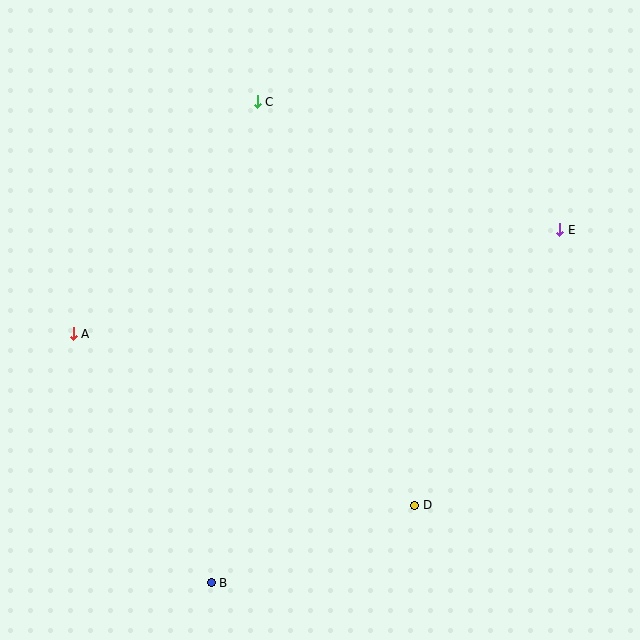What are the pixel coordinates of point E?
Point E is at (560, 230).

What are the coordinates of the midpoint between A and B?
The midpoint between A and B is at (142, 458).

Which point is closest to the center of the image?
Point D at (415, 505) is closest to the center.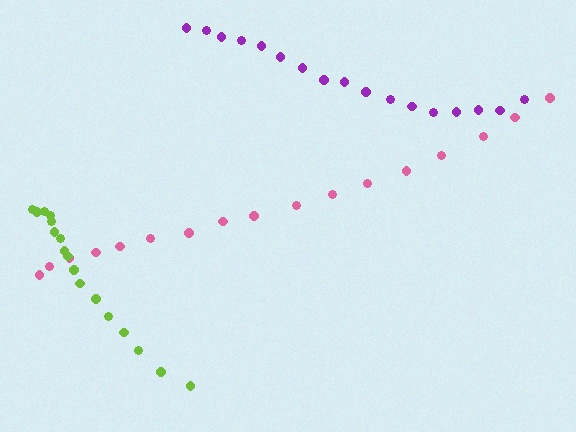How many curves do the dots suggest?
There are 3 distinct paths.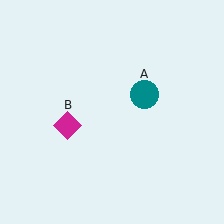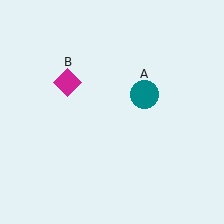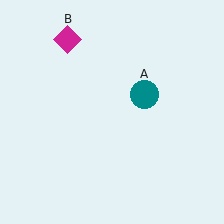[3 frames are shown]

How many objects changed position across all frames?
1 object changed position: magenta diamond (object B).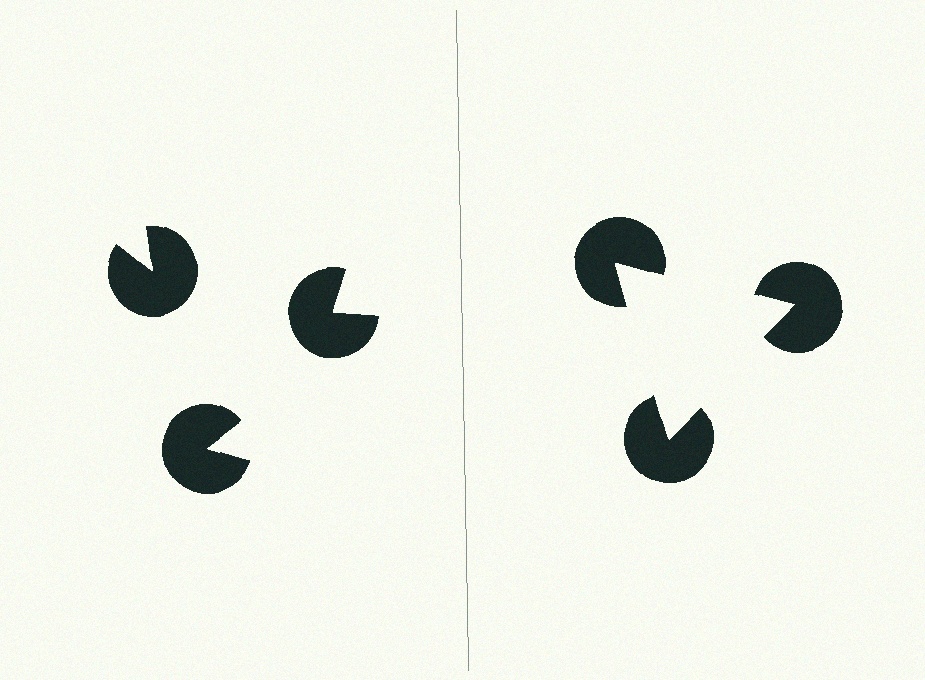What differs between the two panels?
The pac-man discs are positioned identically on both sides; only the wedge orientations differ. On the right they align to a triangle; on the left they are misaligned.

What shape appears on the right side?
An illusory triangle.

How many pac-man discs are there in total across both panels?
6 — 3 on each side.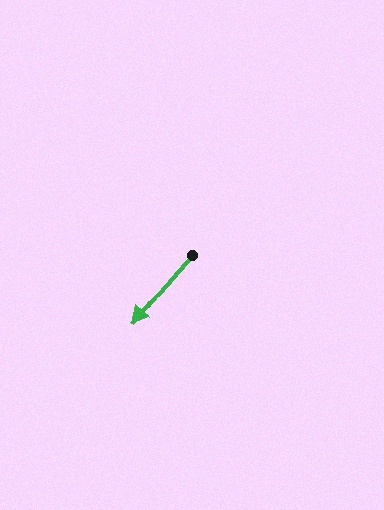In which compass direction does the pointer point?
Southwest.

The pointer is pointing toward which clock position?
Roughly 7 o'clock.